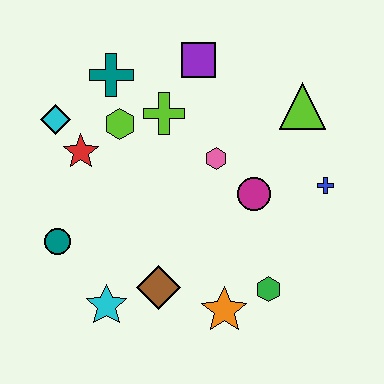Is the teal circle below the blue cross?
Yes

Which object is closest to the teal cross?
The lime hexagon is closest to the teal cross.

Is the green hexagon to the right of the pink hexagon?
Yes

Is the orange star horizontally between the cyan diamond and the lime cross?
No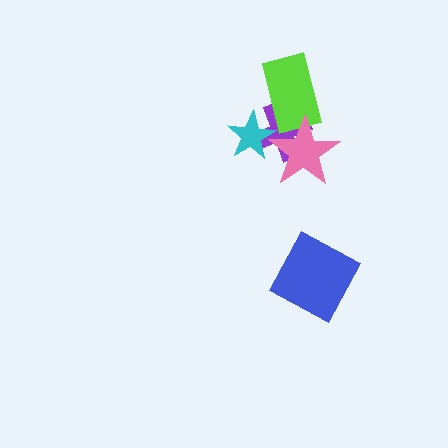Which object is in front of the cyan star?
The pink star is in front of the cyan star.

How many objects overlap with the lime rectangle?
2 objects overlap with the lime rectangle.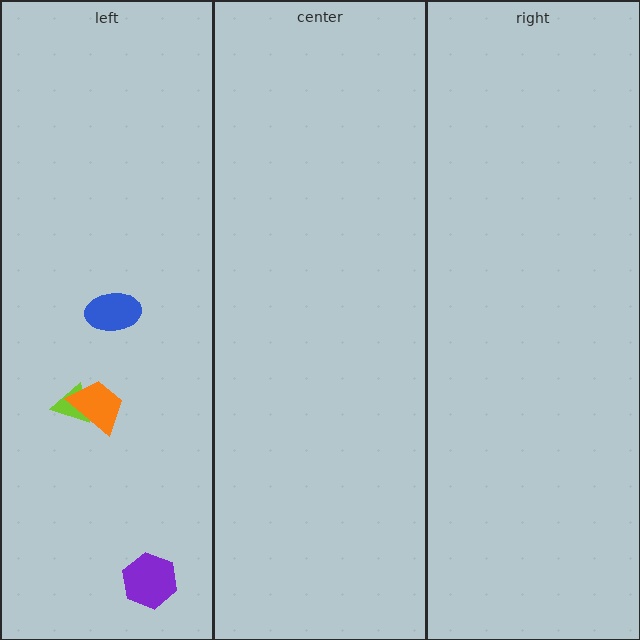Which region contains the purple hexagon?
The left region.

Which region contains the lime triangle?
The left region.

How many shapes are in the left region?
4.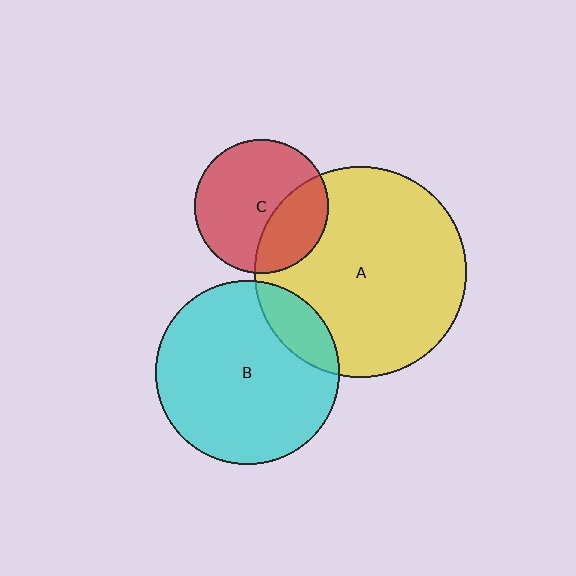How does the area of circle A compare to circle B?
Approximately 1.3 times.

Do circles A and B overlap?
Yes.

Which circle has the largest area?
Circle A (yellow).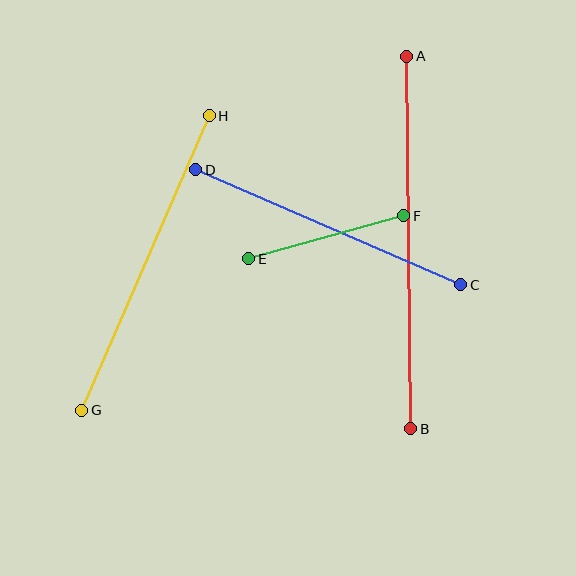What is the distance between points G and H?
The distance is approximately 321 pixels.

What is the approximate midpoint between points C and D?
The midpoint is at approximately (328, 227) pixels.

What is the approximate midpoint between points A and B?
The midpoint is at approximately (409, 242) pixels.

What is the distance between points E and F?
The distance is approximately 161 pixels.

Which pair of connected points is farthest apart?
Points A and B are farthest apart.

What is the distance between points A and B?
The distance is approximately 372 pixels.